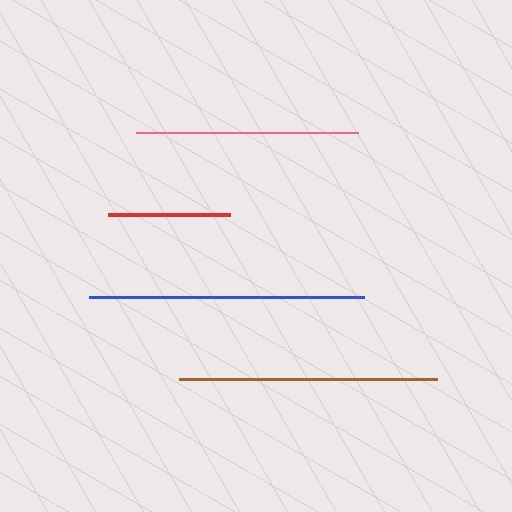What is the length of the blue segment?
The blue segment is approximately 275 pixels long.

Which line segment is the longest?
The blue line is the longest at approximately 275 pixels.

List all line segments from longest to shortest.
From longest to shortest: blue, brown, pink, red.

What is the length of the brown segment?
The brown segment is approximately 258 pixels long.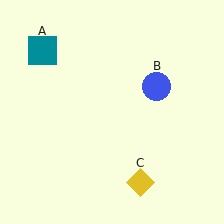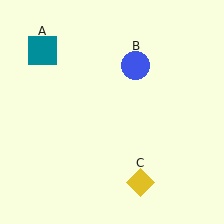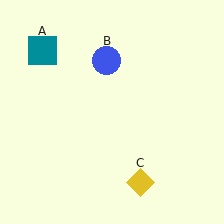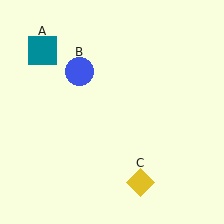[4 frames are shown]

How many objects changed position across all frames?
1 object changed position: blue circle (object B).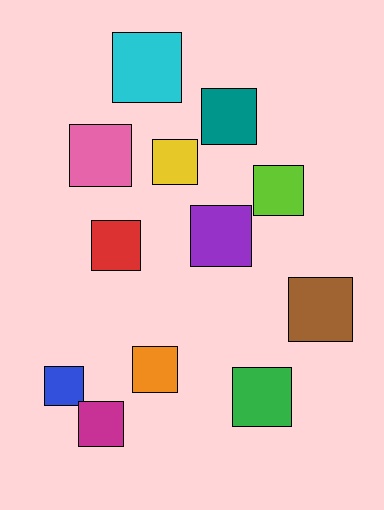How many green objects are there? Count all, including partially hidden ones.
There is 1 green object.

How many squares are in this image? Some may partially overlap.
There are 12 squares.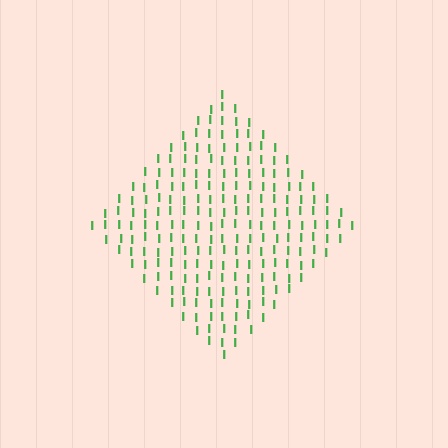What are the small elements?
The small elements are letter I's.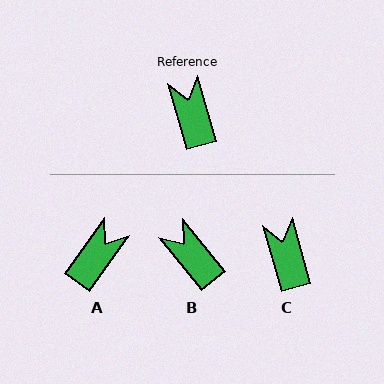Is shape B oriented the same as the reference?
No, it is off by about 24 degrees.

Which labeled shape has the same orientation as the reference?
C.